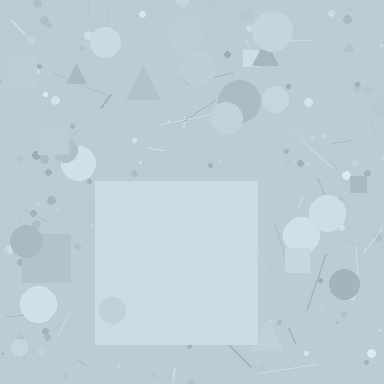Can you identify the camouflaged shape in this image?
The camouflaged shape is a square.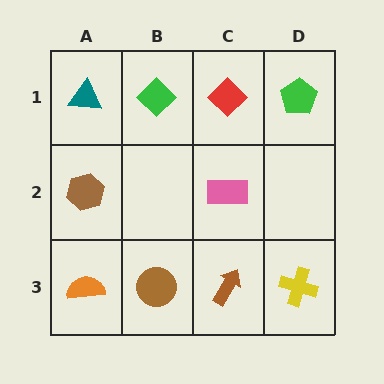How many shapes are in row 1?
4 shapes.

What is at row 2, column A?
A brown hexagon.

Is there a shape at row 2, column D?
No, that cell is empty.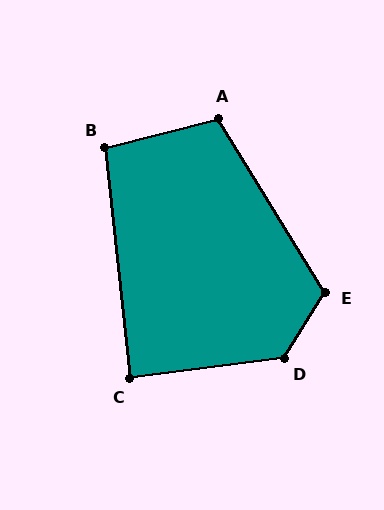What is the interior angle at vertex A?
Approximately 108 degrees (obtuse).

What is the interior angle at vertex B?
Approximately 98 degrees (obtuse).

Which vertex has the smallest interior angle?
C, at approximately 89 degrees.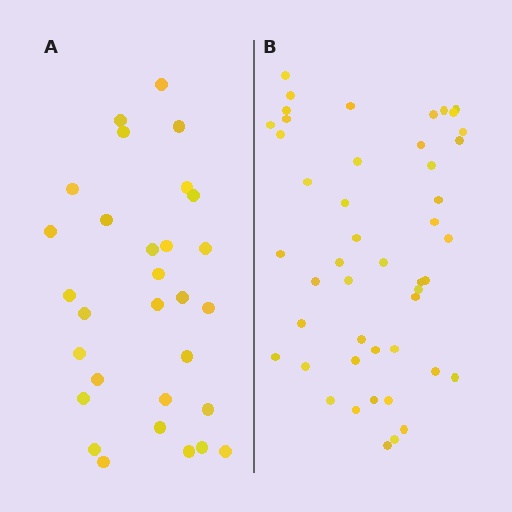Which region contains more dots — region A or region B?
Region B (the right region) has more dots.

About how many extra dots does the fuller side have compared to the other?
Region B has approximately 15 more dots than region A.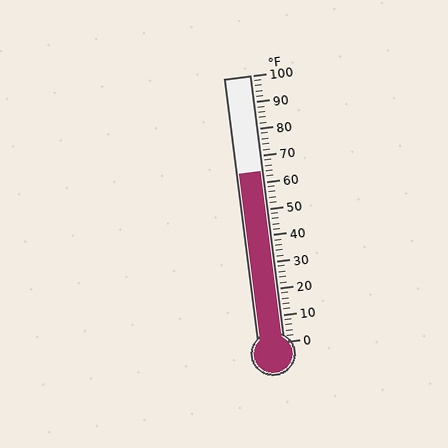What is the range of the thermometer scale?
The thermometer scale ranges from 0°F to 100°F.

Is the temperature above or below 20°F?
The temperature is above 20°F.